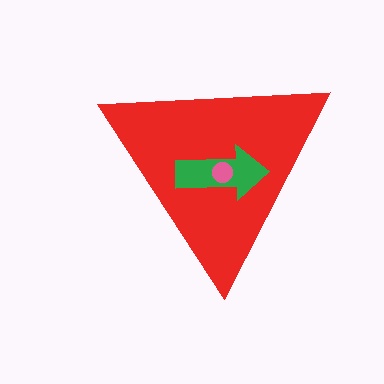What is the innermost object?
The pink circle.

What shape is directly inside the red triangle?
The green arrow.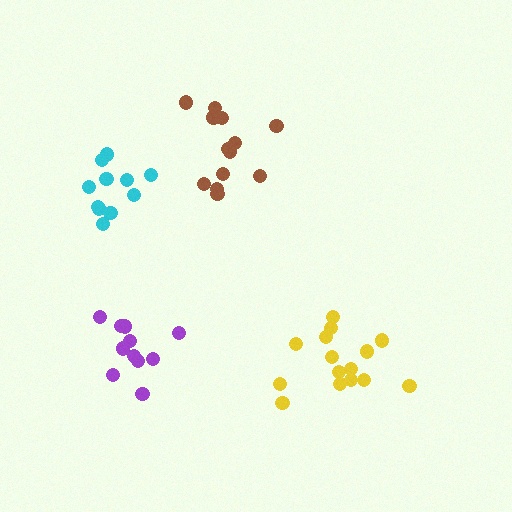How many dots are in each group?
Group 1: 11 dots, Group 2: 13 dots, Group 3: 11 dots, Group 4: 15 dots (50 total).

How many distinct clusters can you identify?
There are 4 distinct clusters.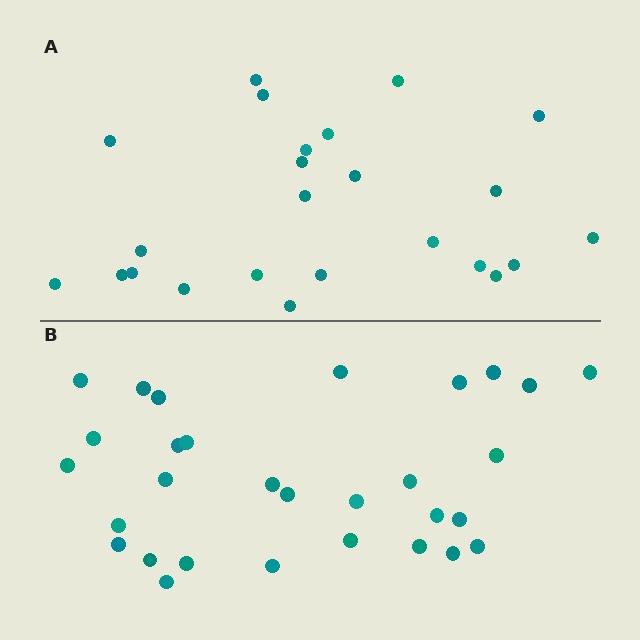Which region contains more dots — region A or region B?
Region B (the bottom region) has more dots.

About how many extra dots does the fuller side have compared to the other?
Region B has about 6 more dots than region A.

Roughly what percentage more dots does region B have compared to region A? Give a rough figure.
About 25% more.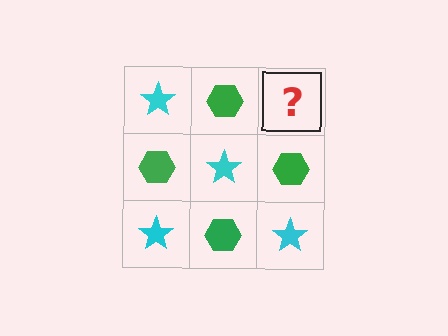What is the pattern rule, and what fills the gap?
The rule is that it alternates cyan star and green hexagon in a checkerboard pattern. The gap should be filled with a cyan star.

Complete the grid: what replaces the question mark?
The question mark should be replaced with a cyan star.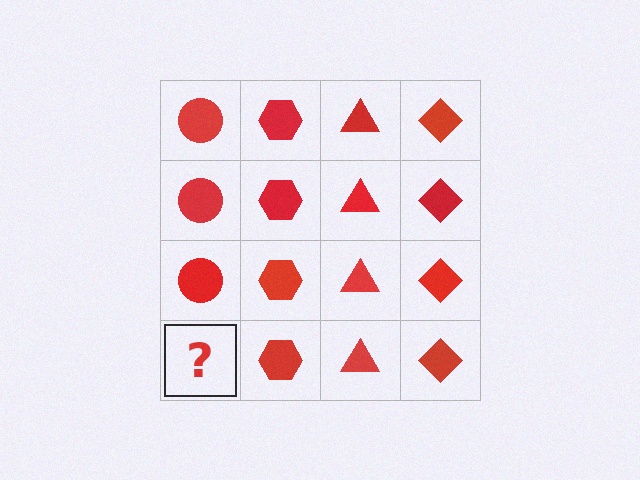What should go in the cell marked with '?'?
The missing cell should contain a red circle.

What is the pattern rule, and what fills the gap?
The rule is that each column has a consistent shape. The gap should be filled with a red circle.